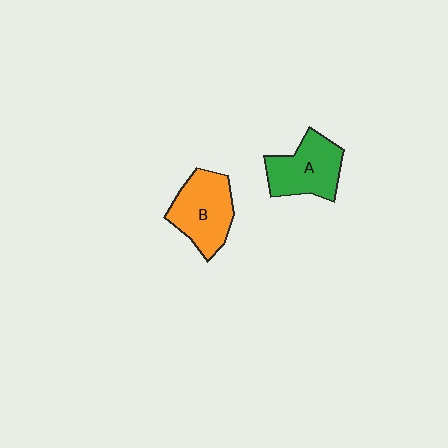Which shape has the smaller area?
Shape A (green).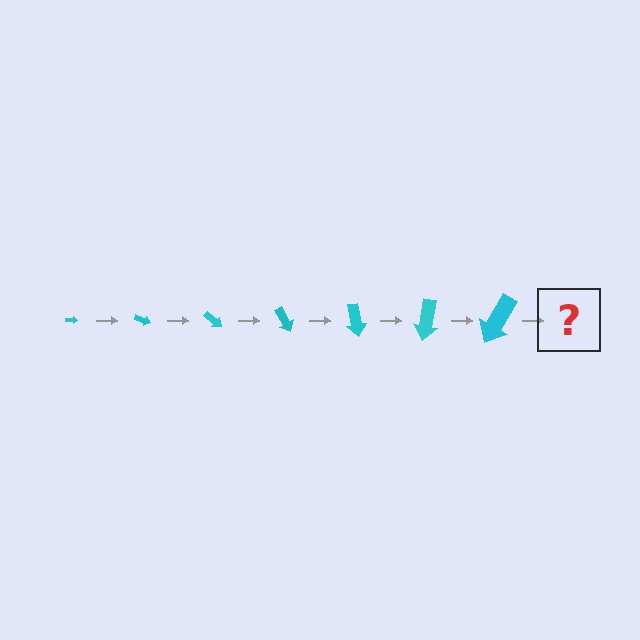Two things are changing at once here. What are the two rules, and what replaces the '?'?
The two rules are that the arrow grows larger each step and it rotates 20 degrees each step. The '?' should be an arrow, larger than the previous one and rotated 140 degrees from the start.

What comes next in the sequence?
The next element should be an arrow, larger than the previous one and rotated 140 degrees from the start.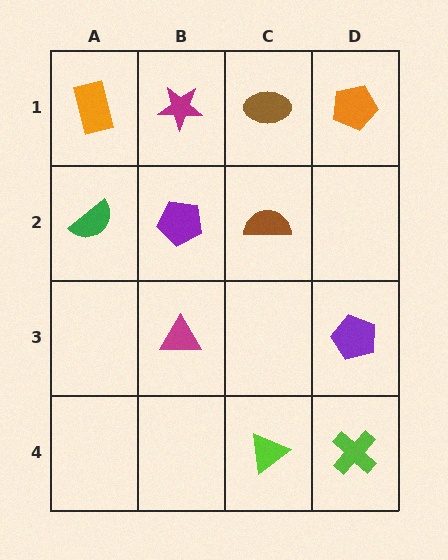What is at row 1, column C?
A brown ellipse.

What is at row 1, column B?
A magenta star.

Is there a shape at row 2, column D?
No, that cell is empty.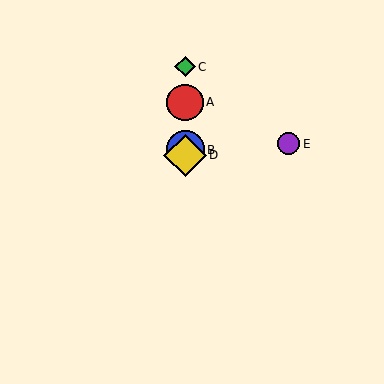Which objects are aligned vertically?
Objects A, B, C, D are aligned vertically.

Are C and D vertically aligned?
Yes, both are at x≈185.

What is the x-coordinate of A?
Object A is at x≈185.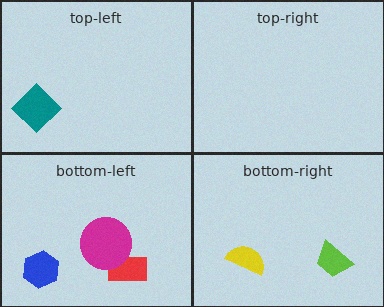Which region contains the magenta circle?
The bottom-left region.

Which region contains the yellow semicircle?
The bottom-right region.